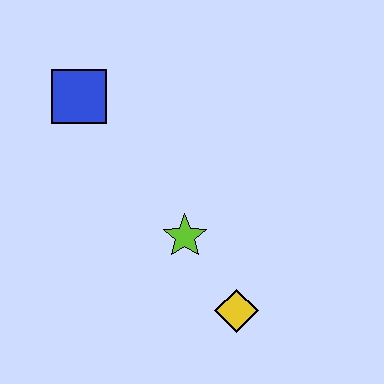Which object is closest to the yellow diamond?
The lime star is closest to the yellow diamond.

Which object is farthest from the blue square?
The yellow diamond is farthest from the blue square.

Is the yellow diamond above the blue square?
No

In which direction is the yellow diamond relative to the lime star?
The yellow diamond is below the lime star.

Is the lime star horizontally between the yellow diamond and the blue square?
Yes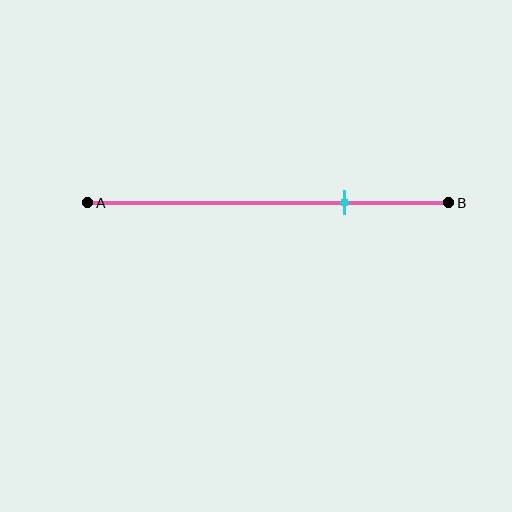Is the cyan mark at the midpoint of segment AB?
No, the mark is at about 70% from A, not at the 50% midpoint.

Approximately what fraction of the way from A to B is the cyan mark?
The cyan mark is approximately 70% of the way from A to B.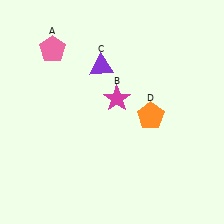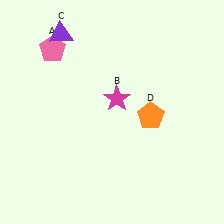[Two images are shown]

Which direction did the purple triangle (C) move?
The purple triangle (C) moved left.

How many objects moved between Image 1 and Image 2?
1 object moved between the two images.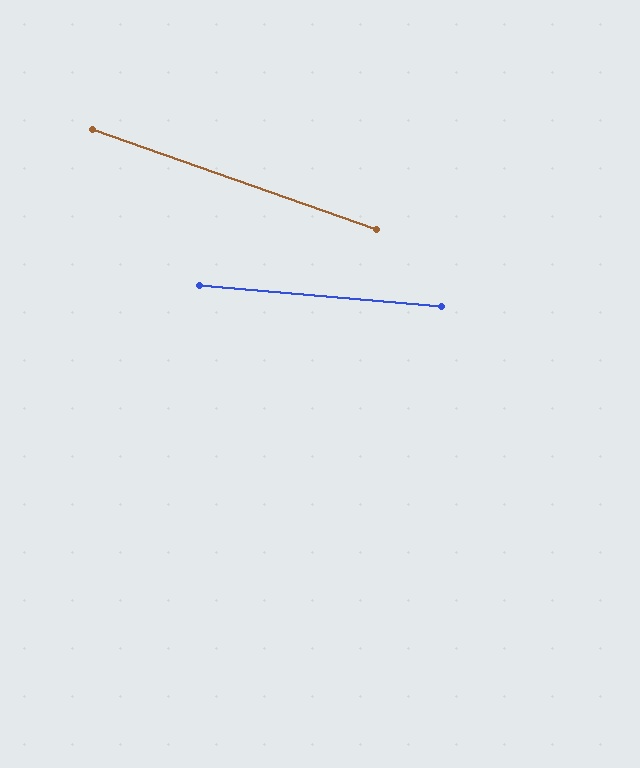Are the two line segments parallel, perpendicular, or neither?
Neither parallel nor perpendicular — they differ by about 15°.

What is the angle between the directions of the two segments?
Approximately 15 degrees.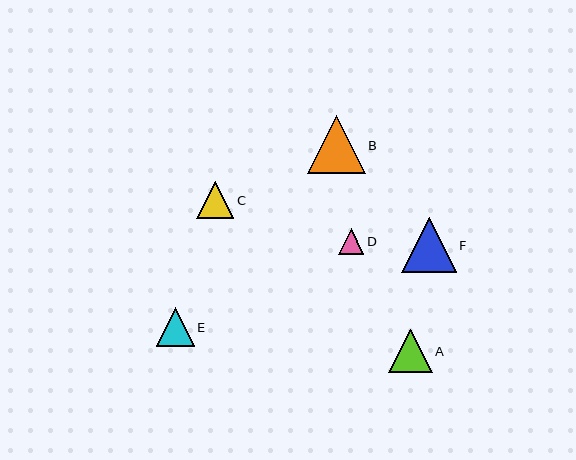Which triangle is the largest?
Triangle B is the largest with a size of approximately 57 pixels.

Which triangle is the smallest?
Triangle D is the smallest with a size of approximately 25 pixels.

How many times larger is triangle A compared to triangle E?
Triangle A is approximately 1.1 times the size of triangle E.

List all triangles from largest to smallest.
From largest to smallest: B, F, A, E, C, D.